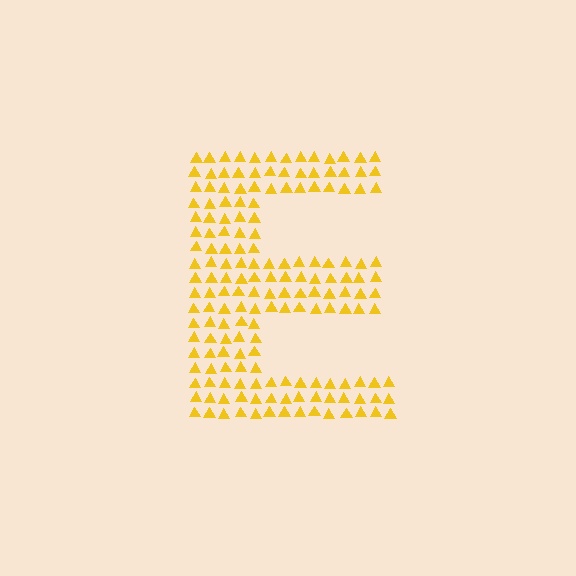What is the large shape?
The large shape is the letter E.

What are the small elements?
The small elements are triangles.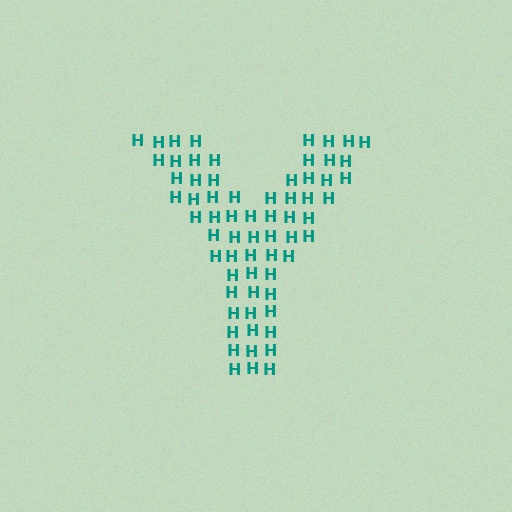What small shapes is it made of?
It is made of small letter H's.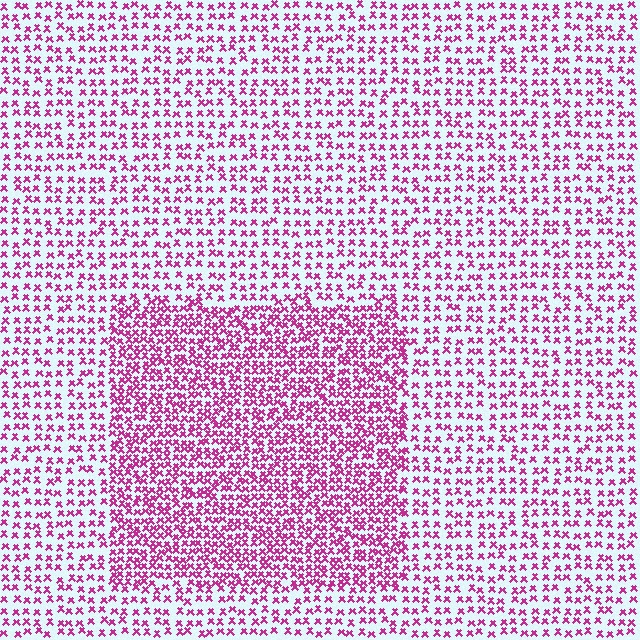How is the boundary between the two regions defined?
The boundary is defined by a change in element density (approximately 1.9x ratio). All elements are the same color, size, and shape.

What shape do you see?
I see a rectangle.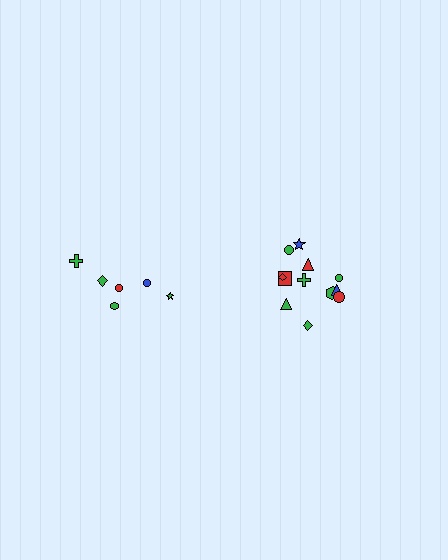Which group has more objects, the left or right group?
The right group.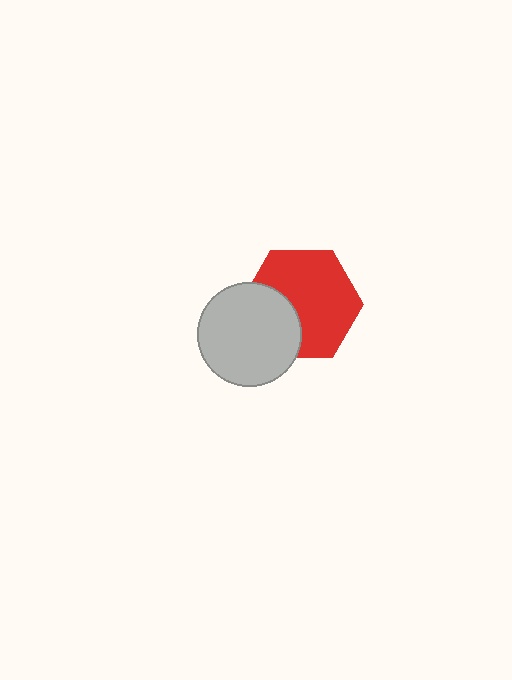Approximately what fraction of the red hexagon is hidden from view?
Roughly 31% of the red hexagon is hidden behind the light gray circle.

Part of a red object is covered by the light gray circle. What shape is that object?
It is a hexagon.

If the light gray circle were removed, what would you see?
You would see the complete red hexagon.